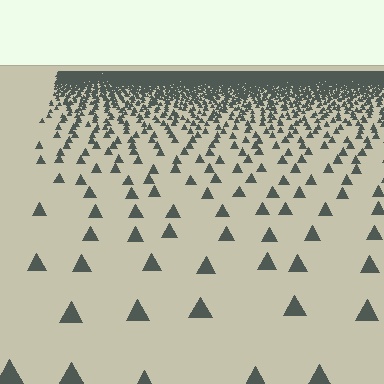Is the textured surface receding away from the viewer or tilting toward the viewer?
The surface is receding away from the viewer. Texture elements get smaller and denser toward the top.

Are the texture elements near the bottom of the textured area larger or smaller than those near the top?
Larger. Near the bottom, elements are closer to the viewer and appear at a bigger on-screen size.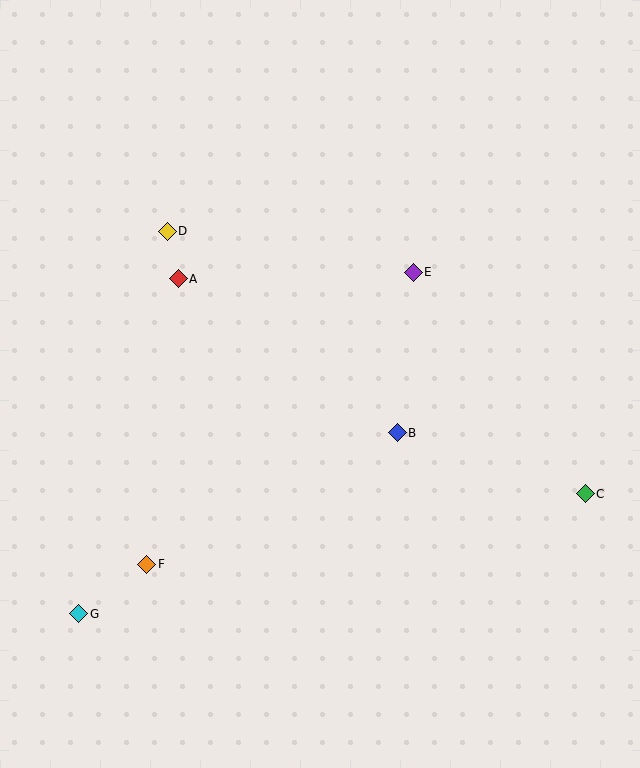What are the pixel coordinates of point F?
Point F is at (147, 564).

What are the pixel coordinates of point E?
Point E is at (413, 272).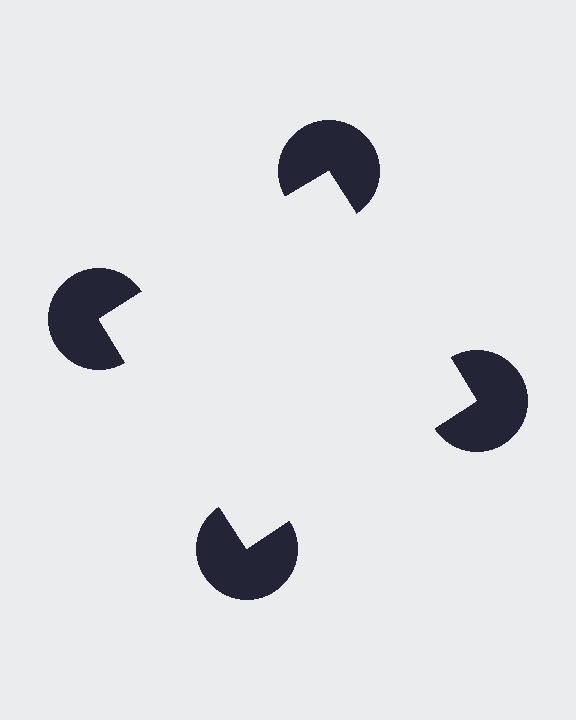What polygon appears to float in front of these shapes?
An illusory square — its edges are inferred from the aligned wedge cuts in the pac-man discs, not physically drawn.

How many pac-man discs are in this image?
There are 4 — one at each vertex of the illusory square.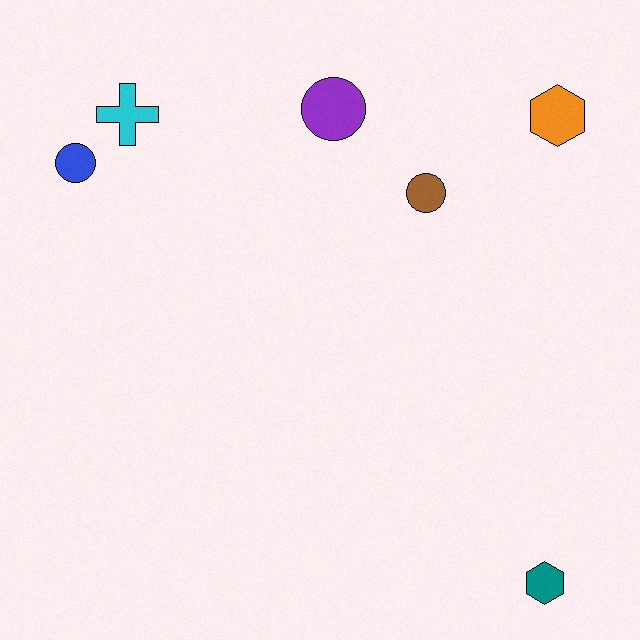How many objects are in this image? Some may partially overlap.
There are 6 objects.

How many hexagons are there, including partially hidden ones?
There are 2 hexagons.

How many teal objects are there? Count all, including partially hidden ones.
There is 1 teal object.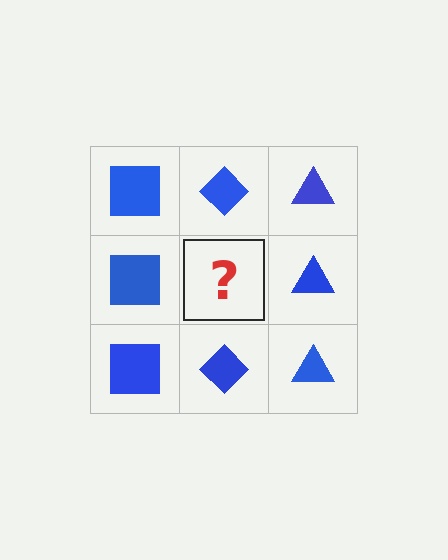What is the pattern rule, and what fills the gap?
The rule is that each column has a consistent shape. The gap should be filled with a blue diamond.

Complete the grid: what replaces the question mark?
The question mark should be replaced with a blue diamond.